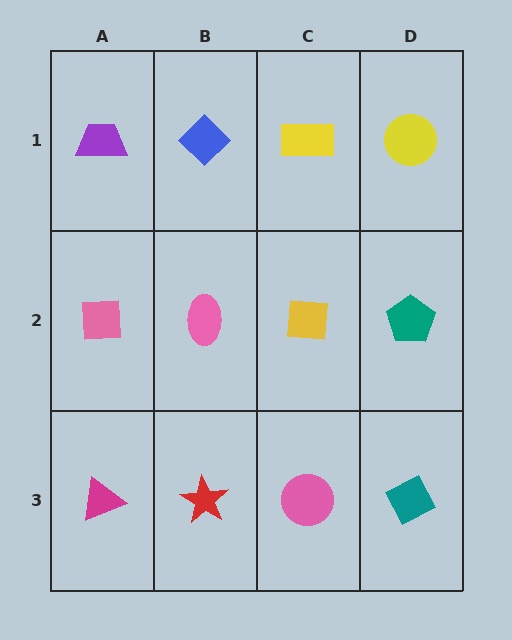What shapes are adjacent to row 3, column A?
A pink square (row 2, column A), a red star (row 3, column B).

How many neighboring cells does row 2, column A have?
3.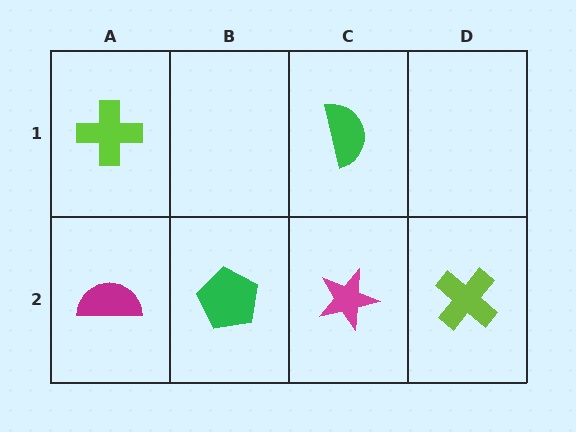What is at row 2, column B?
A green pentagon.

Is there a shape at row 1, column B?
No, that cell is empty.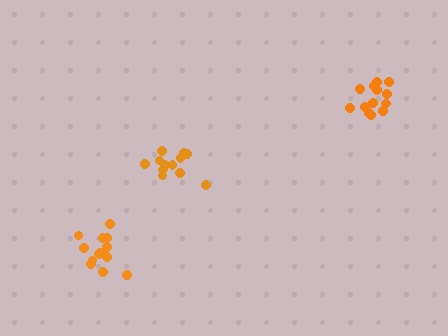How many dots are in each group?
Group 1: 13 dots, Group 2: 12 dots, Group 3: 13 dots (38 total).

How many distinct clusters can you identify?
There are 3 distinct clusters.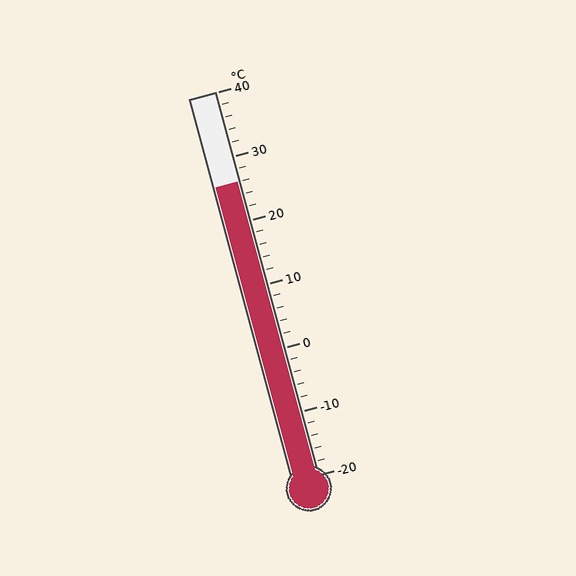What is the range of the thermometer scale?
The thermometer scale ranges from -20°C to 40°C.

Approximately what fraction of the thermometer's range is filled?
The thermometer is filled to approximately 75% of its range.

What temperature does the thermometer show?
The thermometer shows approximately 26°C.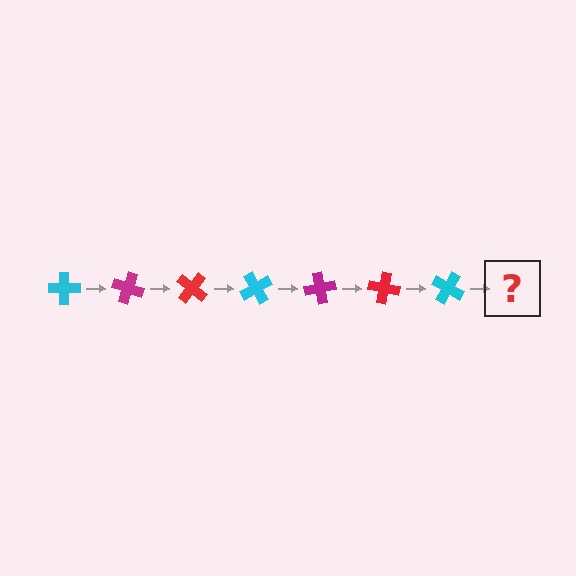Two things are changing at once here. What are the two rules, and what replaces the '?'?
The two rules are that it rotates 20 degrees each step and the color cycles through cyan, magenta, and red. The '?' should be a magenta cross, rotated 140 degrees from the start.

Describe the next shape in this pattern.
It should be a magenta cross, rotated 140 degrees from the start.